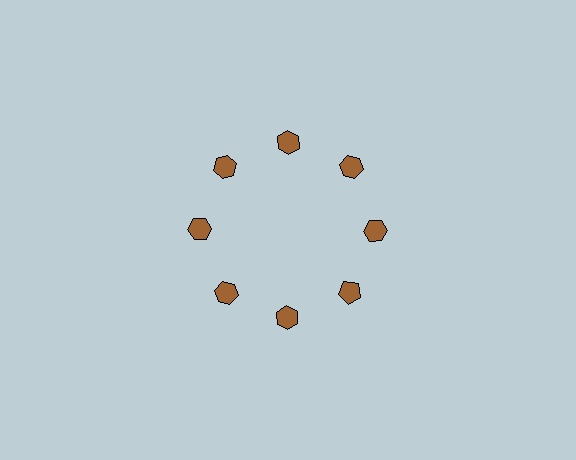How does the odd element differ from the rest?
It has a different shape: pentagon instead of hexagon.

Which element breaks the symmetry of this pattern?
The brown pentagon at roughly the 4 o'clock position breaks the symmetry. All other shapes are brown hexagons.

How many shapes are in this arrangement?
There are 8 shapes arranged in a ring pattern.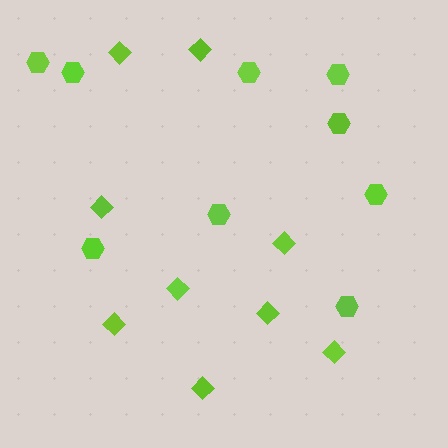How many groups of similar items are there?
There are 2 groups: one group of hexagons (9) and one group of diamonds (9).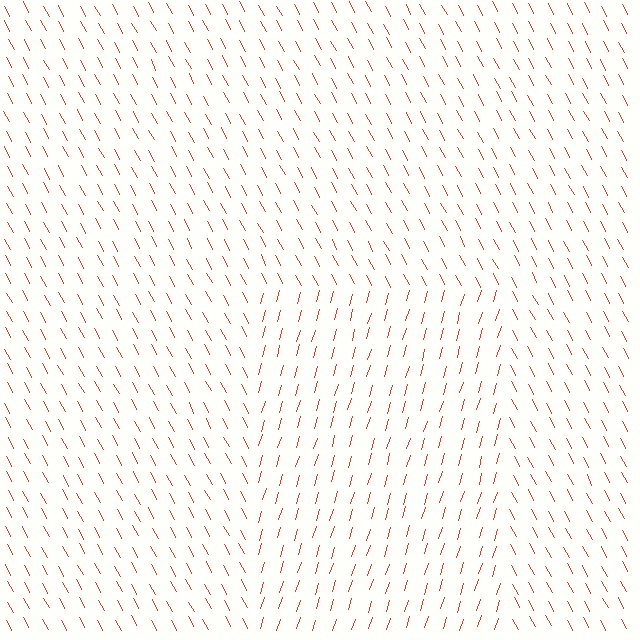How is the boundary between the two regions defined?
The boundary is defined purely by a change in line orientation (approximately 45 degrees difference). All lines are the same color and thickness.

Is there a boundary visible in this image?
Yes, there is a texture boundary formed by a change in line orientation.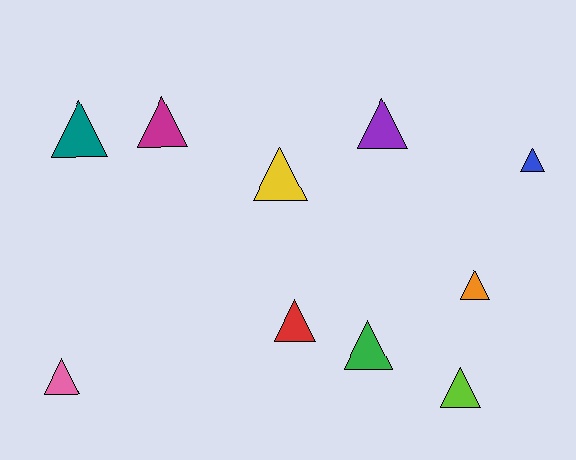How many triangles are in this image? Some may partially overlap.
There are 10 triangles.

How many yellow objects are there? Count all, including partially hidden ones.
There is 1 yellow object.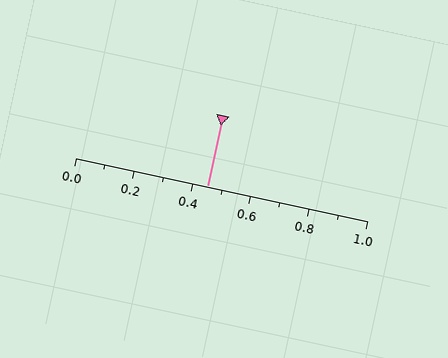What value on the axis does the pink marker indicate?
The marker indicates approximately 0.45.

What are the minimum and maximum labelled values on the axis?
The axis runs from 0.0 to 1.0.